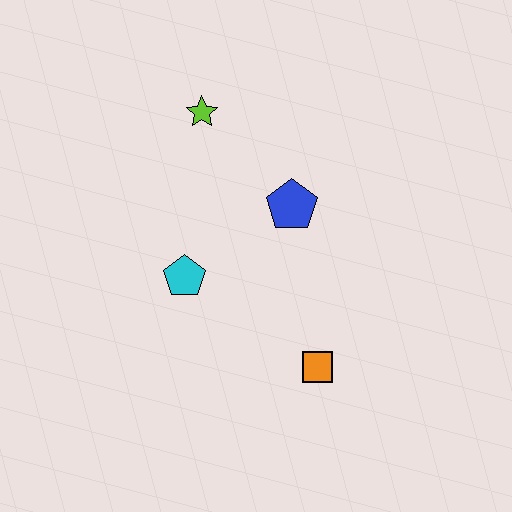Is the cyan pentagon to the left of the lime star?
Yes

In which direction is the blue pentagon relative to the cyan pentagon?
The blue pentagon is to the right of the cyan pentagon.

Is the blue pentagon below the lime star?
Yes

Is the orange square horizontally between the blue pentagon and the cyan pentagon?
No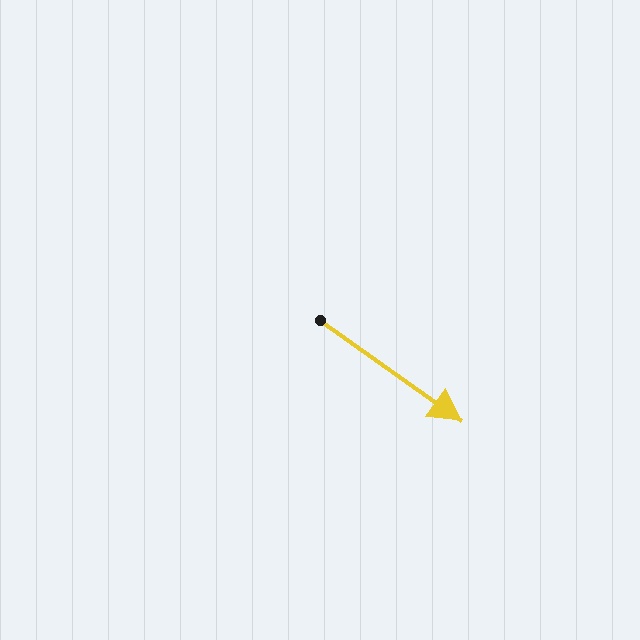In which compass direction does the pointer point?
Southeast.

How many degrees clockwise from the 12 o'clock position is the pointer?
Approximately 125 degrees.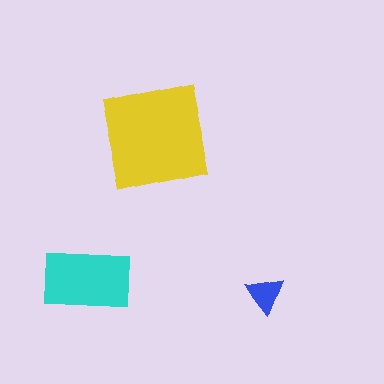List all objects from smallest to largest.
The blue triangle, the cyan rectangle, the yellow square.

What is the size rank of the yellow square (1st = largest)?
1st.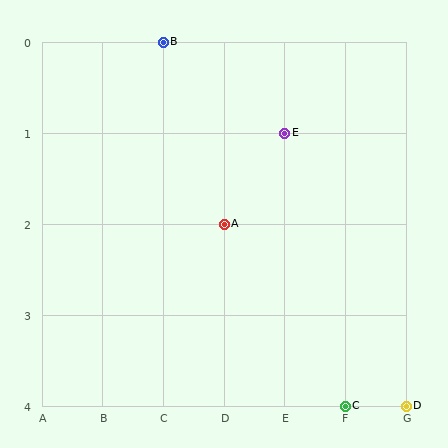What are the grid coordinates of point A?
Point A is at grid coordinates (D, 2).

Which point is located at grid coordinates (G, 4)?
Point D is at (G, 4).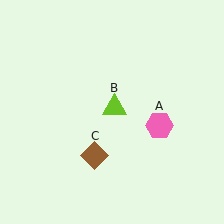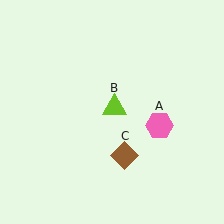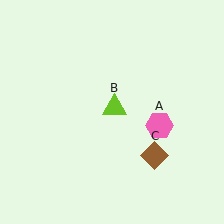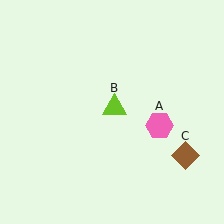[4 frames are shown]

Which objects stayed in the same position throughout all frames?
Pink hexagon (object A) and lime triangle (object B) remained stationary.